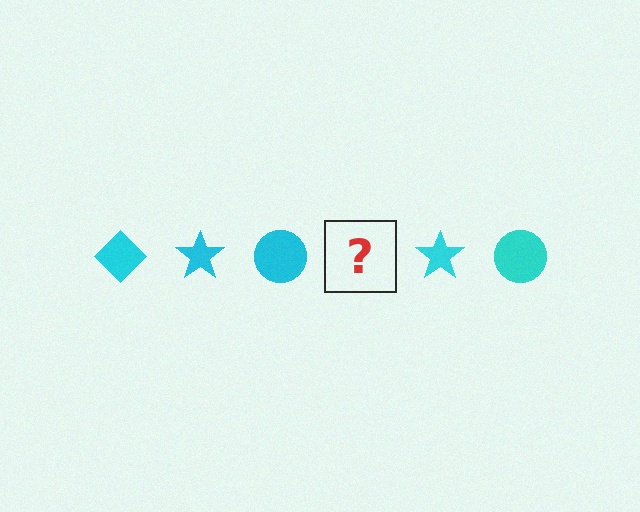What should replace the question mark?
The question mark should be replaced with a cyan diamond.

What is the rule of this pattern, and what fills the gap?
The rule is that the pattern cycles through diamond, star, circle shapes in cyan. The gap should be filled with a cyan diamond.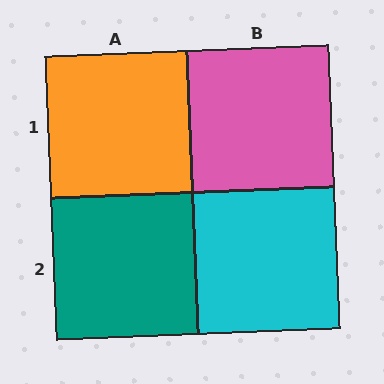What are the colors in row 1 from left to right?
Orange, pink.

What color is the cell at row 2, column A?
Teal.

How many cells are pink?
1 cell is pink.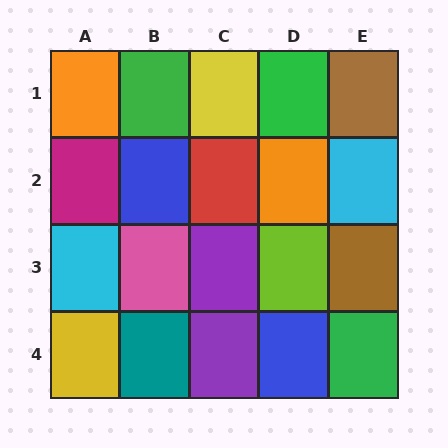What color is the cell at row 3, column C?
Purple.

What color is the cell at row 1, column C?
Yellow.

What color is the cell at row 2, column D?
Orange.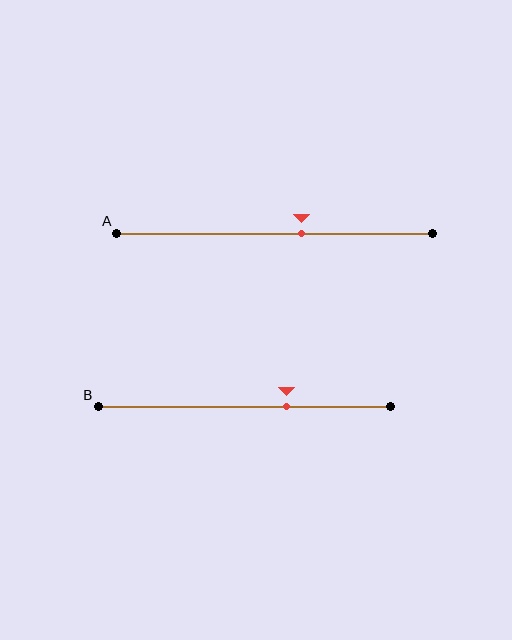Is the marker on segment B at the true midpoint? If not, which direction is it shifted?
No, the marker on segment B is shifted to the right by about 14% of the segment length.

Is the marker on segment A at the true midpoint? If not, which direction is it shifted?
No, the marker on segment A is shifted to the right by about 9% of the segment length.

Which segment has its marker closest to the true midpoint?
Segment A has its marker closest to the true midpoint.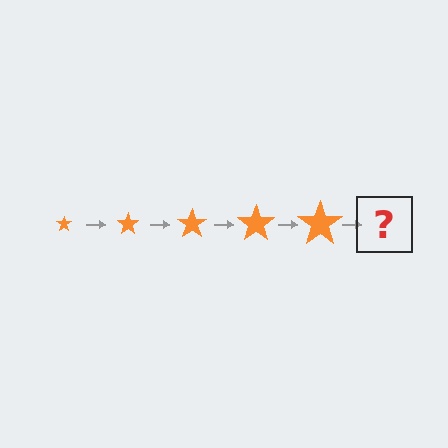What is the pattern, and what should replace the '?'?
The pattern is that the star gets progressively larger each step. The '?' should be an orange star, larger than the previous one.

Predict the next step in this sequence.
The next step is an orange star, larger than the previous one.